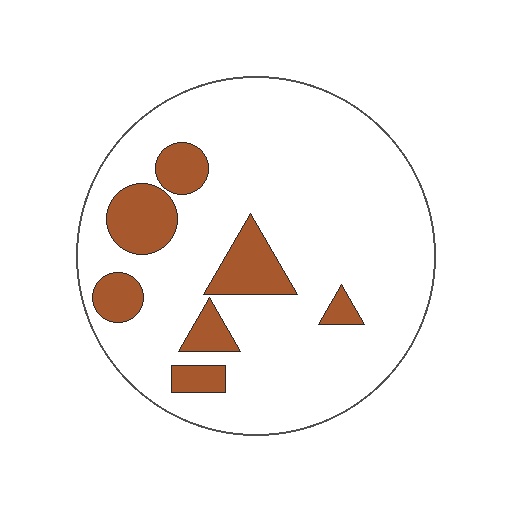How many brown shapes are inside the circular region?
7.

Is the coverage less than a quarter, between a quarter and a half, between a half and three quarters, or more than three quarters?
Less than a quarter.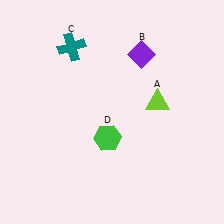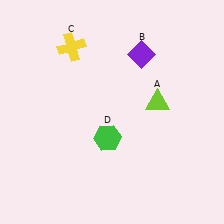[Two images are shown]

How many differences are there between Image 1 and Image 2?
There is 1 difference between the two images.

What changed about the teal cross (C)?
In Image 1, C is teal. In Image 2, it changed to yellow.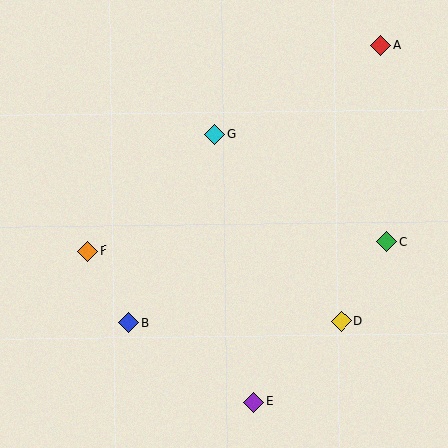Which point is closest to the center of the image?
Point G at (215, 135) is closest to the center.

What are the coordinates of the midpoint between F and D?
The midpoint between F and D is at (215, 286).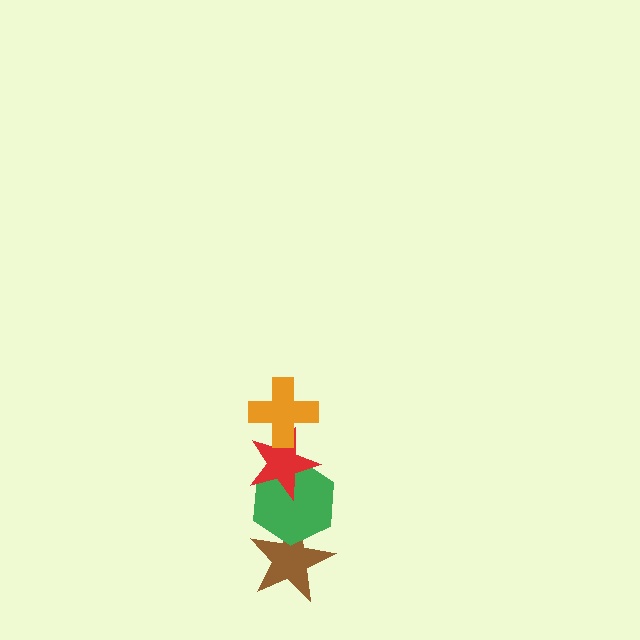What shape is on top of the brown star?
The green hexagon is on top of the brown star.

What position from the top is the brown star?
The brown star is 4th from the top.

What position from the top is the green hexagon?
The green hexagon is 3rd from the top.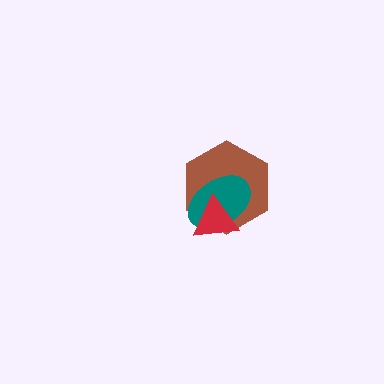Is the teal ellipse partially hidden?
Yes, it is partially covered by another shape.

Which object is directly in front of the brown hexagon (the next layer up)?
The teal ellipse is directly in front of the brown hexagon.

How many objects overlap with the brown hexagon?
2 objects overlap with the brown hexagon.